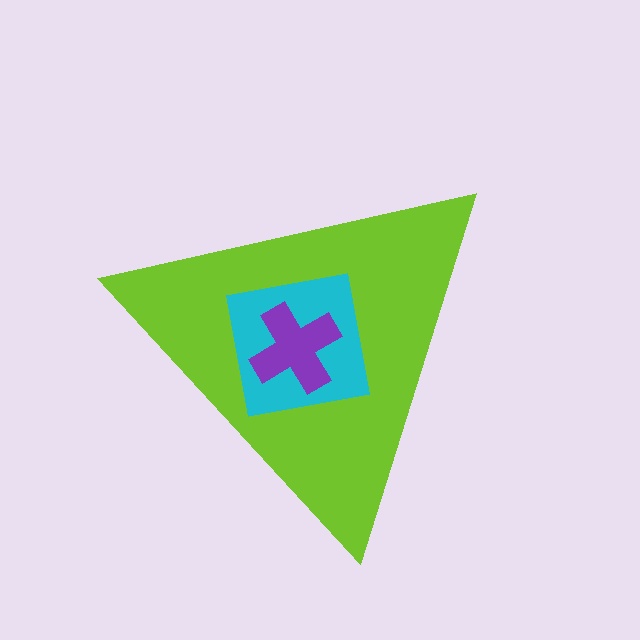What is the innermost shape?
The purple cross.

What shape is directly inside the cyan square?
The purple cross.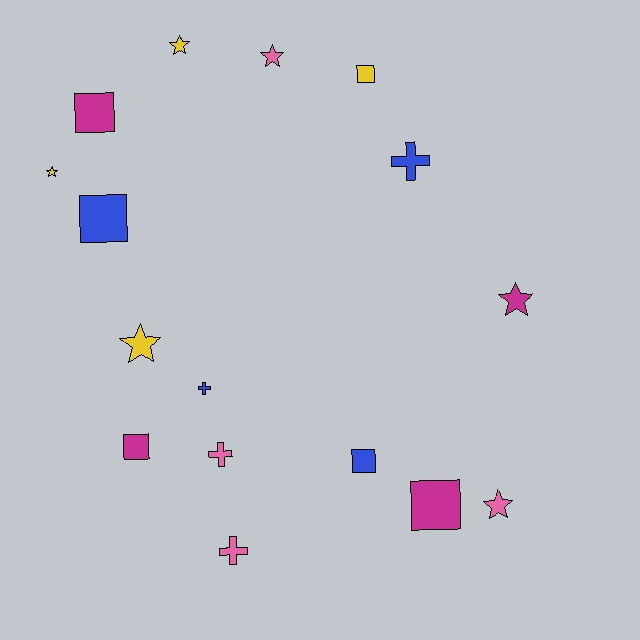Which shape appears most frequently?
Star, with 6 objects.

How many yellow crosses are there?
There are no yellow crosses.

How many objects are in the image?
There are 16 objects.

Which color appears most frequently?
Pink, with 4 objects.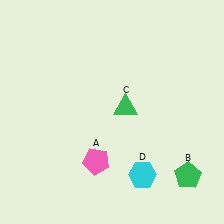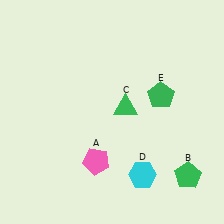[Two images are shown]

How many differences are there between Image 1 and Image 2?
There is 1 difference between the two images.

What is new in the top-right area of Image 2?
A green pentagon (E) was added in the top-right area of Image 2.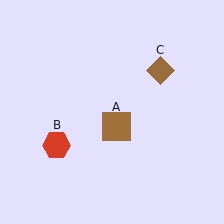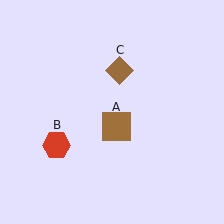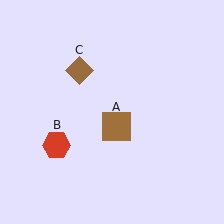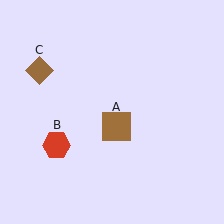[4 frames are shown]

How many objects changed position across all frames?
1 object changed position: brown diamond (object C).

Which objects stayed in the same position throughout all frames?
Brown square (object A) and red hexagon (object B) remained stationary.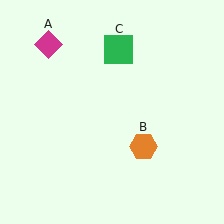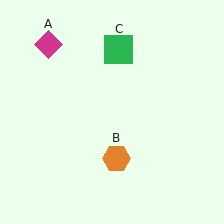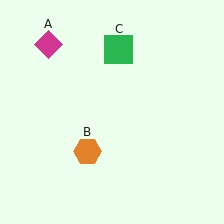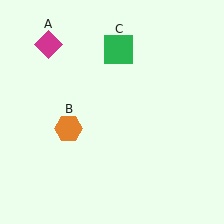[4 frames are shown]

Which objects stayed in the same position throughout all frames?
Magenta diamond (object A) and green square (object C) remained stationary.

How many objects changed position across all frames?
1 object changed position: orange hexagon (object B).